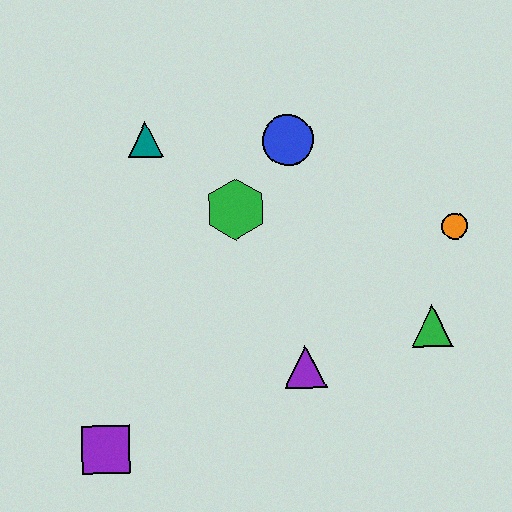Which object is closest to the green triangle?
The orange circle is closest to the green triangle.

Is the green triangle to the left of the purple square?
No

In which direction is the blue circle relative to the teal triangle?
The blue circle is to the right of the teal triangle.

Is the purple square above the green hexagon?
No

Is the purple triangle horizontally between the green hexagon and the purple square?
No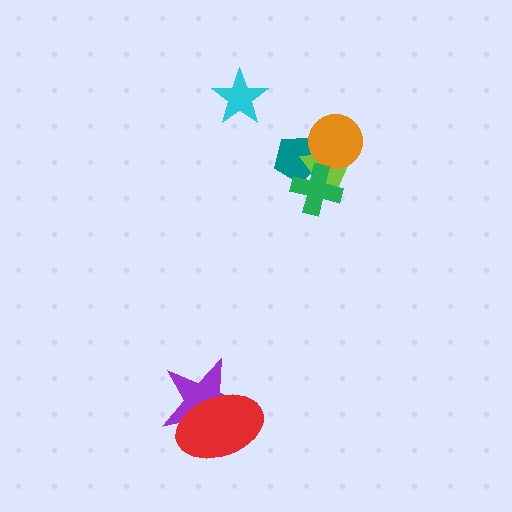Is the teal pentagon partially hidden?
Yes, it is partially covered by another shape.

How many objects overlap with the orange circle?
2 objects overlap with the orange circle.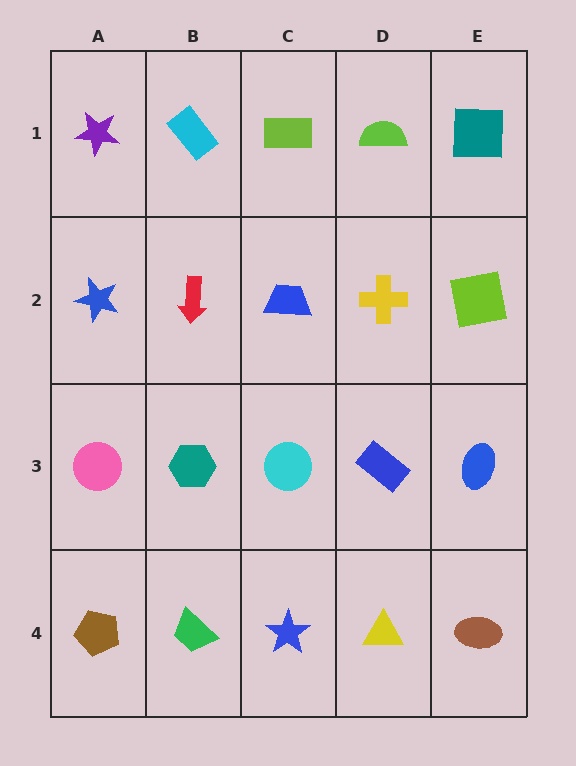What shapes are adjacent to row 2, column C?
A lime rectangle (row 1, column C), a cyan circle (row 3, column C), a red arrow (row 2, column B), a yellow cross (row 2, column D).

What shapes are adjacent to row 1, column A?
A blue star (row 2, column A), a cyan rectangle (row 1, column B).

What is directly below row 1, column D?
A yellow cross.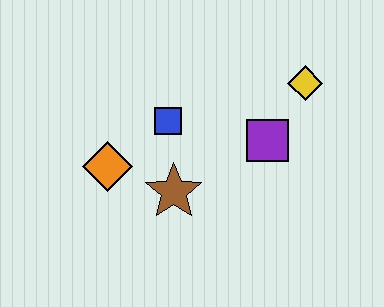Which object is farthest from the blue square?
The yellow diamond is farthest from the blue square.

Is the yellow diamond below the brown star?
No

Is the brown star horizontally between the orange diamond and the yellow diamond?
Yes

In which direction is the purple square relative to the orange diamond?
The purple square is to the right of the orange diamond.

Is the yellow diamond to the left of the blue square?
No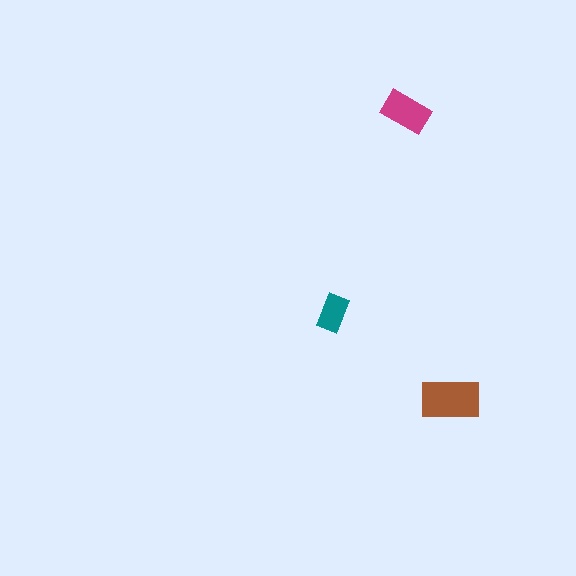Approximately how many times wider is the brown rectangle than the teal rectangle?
About 1.5 times wider.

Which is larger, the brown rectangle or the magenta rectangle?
The brown one.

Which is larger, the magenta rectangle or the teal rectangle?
The magenta one.